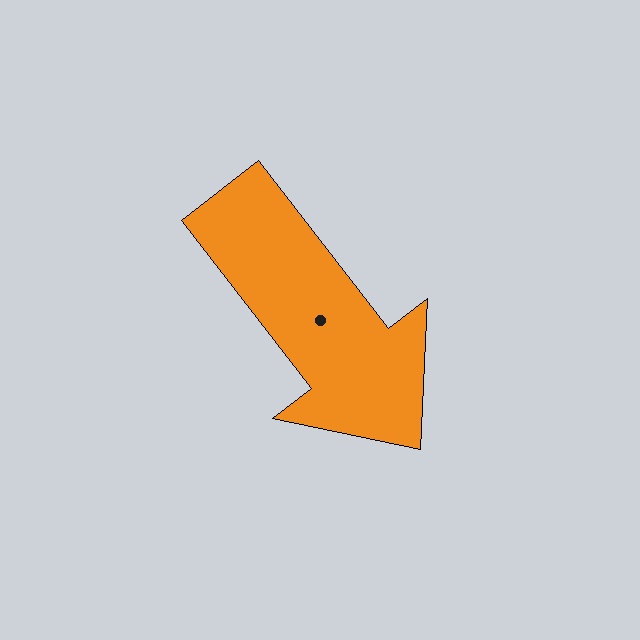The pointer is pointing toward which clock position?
Roughly 5 o'clock.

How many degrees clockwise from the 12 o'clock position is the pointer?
Approximately 142 degrees.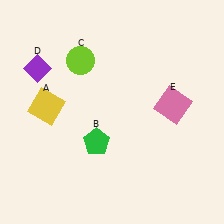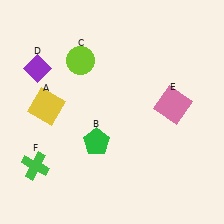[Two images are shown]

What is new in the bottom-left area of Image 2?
A green cross (F) was added in the bottom-left area of Image 2.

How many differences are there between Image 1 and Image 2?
There is 1 difference between the two images.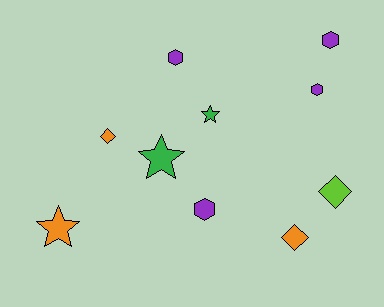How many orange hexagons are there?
There are no orange hexagons.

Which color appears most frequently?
Purple, with 4 objects.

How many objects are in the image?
There are 10 objects.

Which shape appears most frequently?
Hexagon, with 4 objects.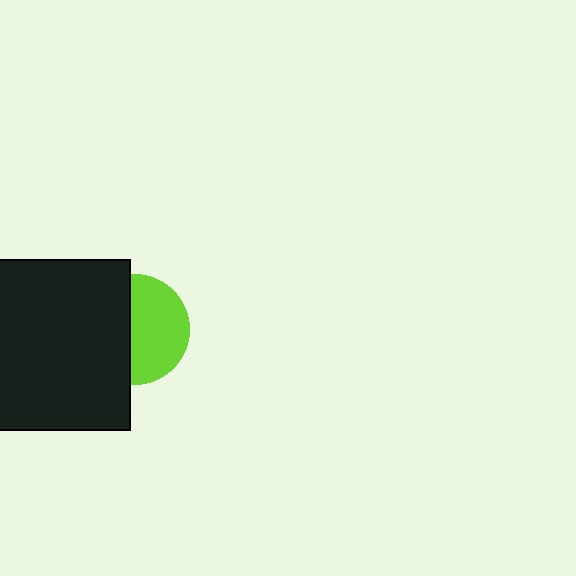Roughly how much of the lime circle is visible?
About half of it is visible (roughly 53%).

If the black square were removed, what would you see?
You would see the complete lime circle.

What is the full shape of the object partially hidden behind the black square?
The partially hidden object is a lime circle.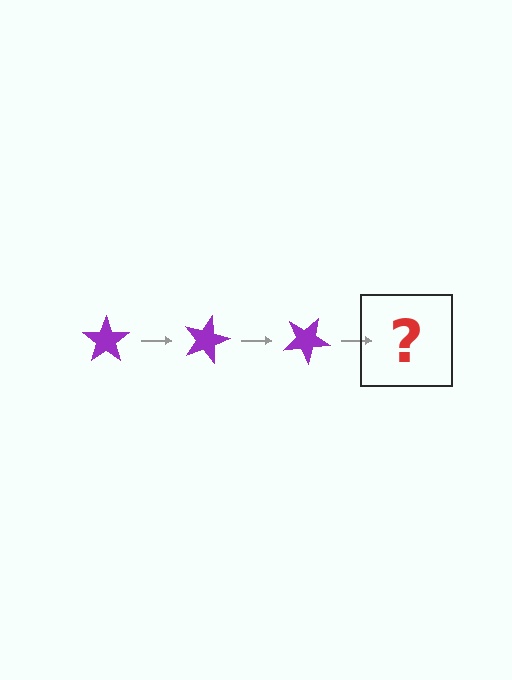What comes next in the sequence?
The next element should be a purple star rotated 45 degrees.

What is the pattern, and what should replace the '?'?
The pattern is that the star rotates 15 degrees each step. The '?' should be a purple star rotated 45 degrees.